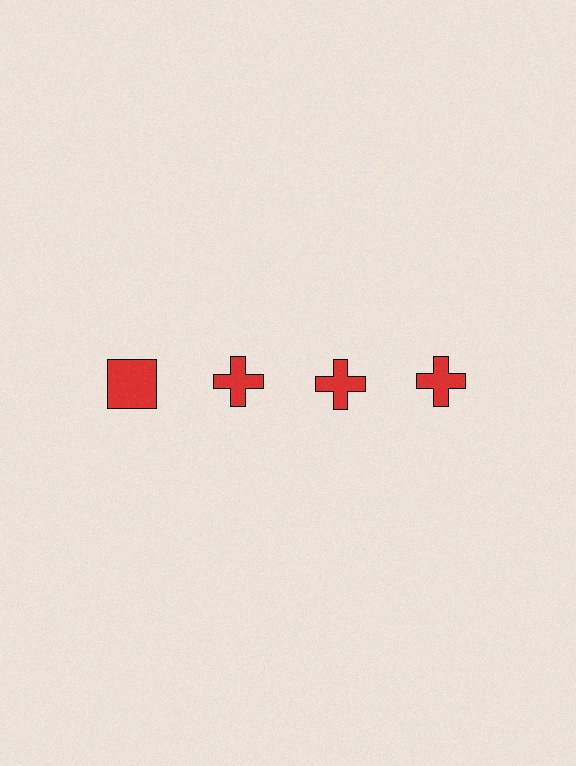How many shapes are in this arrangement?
There are 4 shapes arranged in a grid pattern.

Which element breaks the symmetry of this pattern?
The red square in the top row, leftmost column breaks the symmetry. All other shapes are red crosses.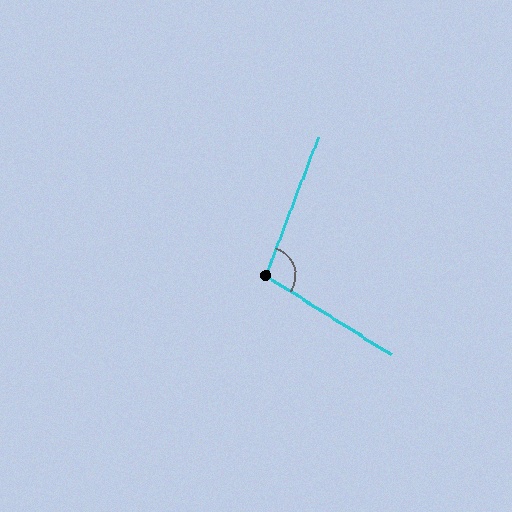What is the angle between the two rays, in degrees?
Approximately 101 degrees.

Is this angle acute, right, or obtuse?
It is obtuse.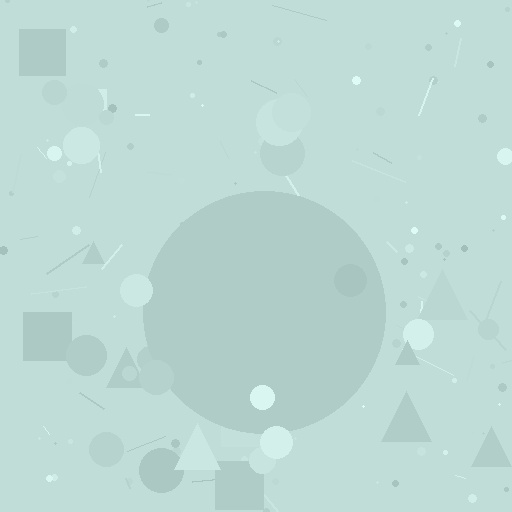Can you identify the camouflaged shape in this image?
The camouflaged shape is a circle.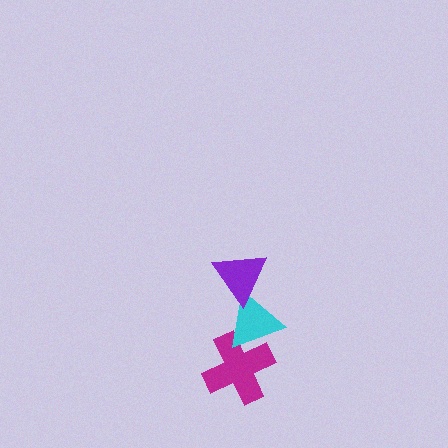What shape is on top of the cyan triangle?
The purple triangle is on top of the cyan triangle.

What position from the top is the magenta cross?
The magenta cross is 3rd from the top.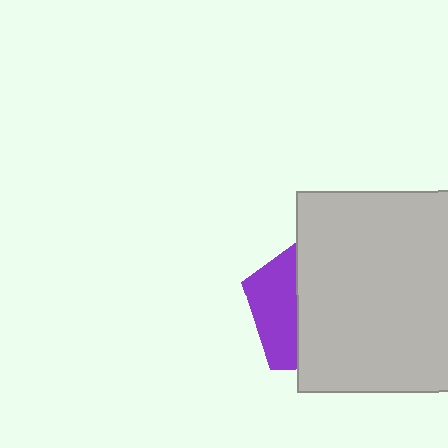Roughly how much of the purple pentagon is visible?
A small part of it is visible (roughly 32%).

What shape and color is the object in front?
The object in front is a light gray rectangle.